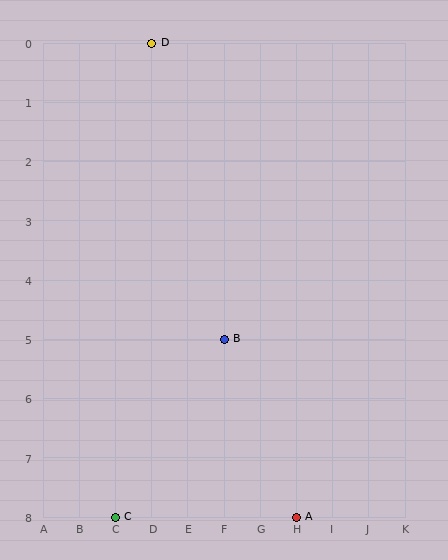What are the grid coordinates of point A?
Point A is at grid coordinates (H, 8).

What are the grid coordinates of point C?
Point C is at grid coordinates (C, 8).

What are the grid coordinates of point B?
Point B is at grid coordinates (F, 5).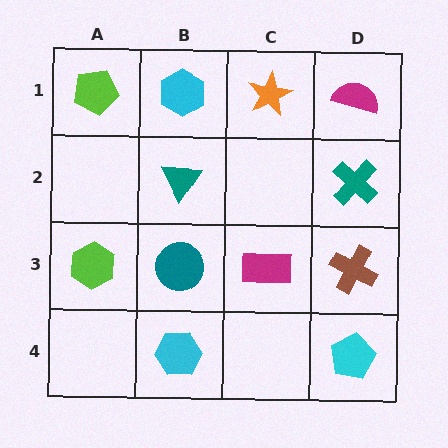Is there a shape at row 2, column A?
No, that cell is empty.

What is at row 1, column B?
A cyan hexagon.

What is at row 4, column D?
A cyan pentagon.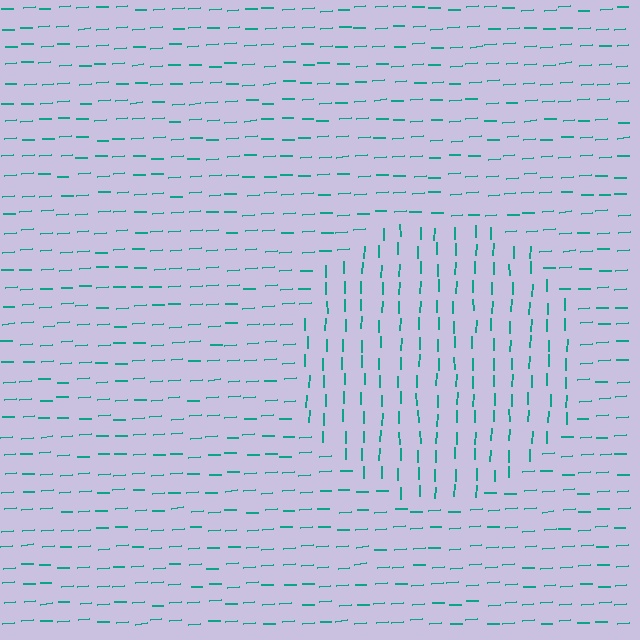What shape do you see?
I see a circle.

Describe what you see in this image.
The image is filled with small teal line segments. A circle region in the image has lines oriented differently from the surrounding lines, creating a visible texture boundary.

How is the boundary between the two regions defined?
The boundary is defined purely by a change in line orientation (approximately 86 degrees difference). All lines are the same color and thickness.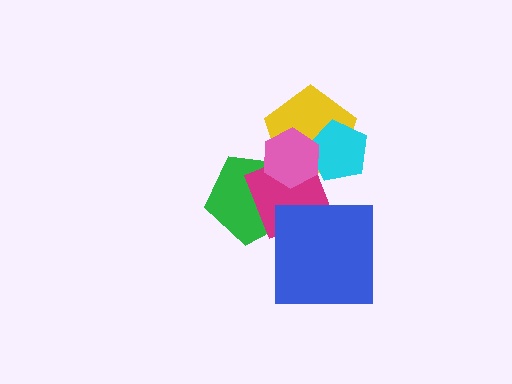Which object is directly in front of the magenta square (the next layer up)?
The blue square is directly in front of the magenta square.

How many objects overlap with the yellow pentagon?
3 objects overlap with the yellow pentagon.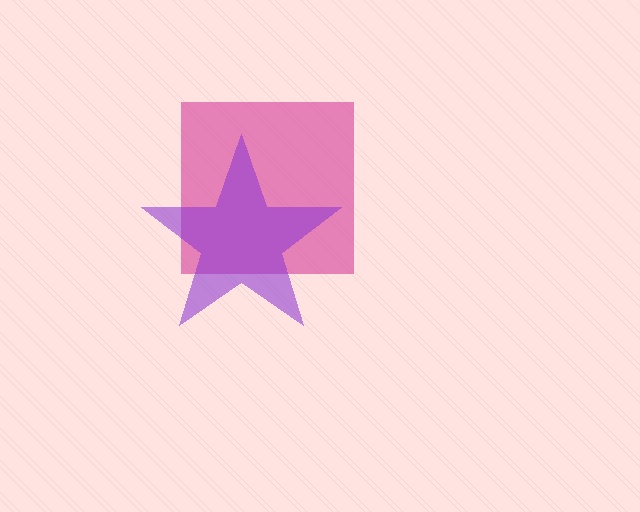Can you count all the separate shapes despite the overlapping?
Yes, there are 2 separate shapes.